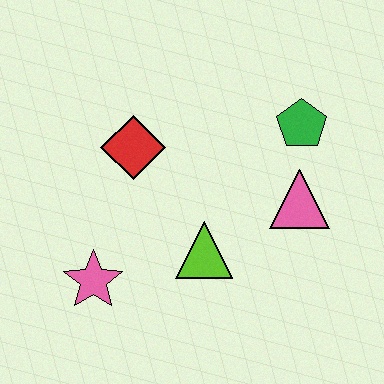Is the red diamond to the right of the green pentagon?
No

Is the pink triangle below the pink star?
No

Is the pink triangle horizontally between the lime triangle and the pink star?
No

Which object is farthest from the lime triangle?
The green pentagon is farthest from the lime triangle.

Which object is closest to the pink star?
The lime triangle is closest to the pink star.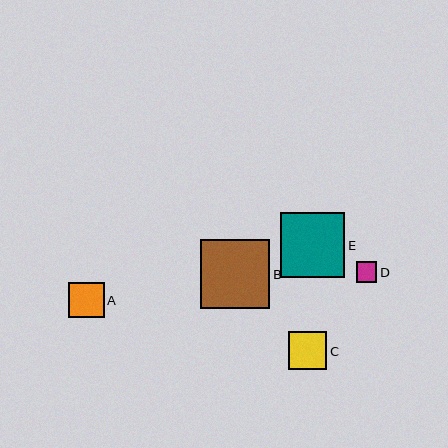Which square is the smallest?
Square D is the smallest with a size of approximately 21 pixels.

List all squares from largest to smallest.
From largest to smallest: B, E, C, A, D.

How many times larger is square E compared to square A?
Square E is approximately 1.8 times the size of square A.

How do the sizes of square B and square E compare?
Square B and square E are approximately the same size.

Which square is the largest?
Square B is the largest with a size of approximately 69 pixels.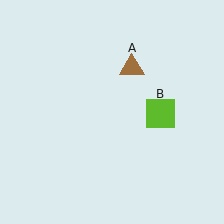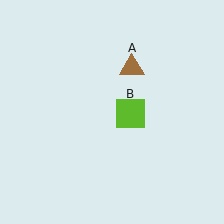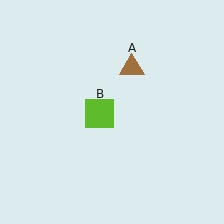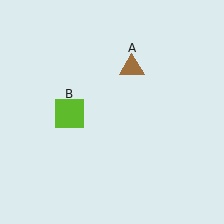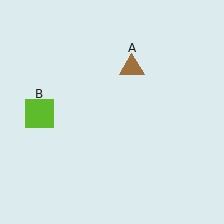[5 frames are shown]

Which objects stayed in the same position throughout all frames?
Brown triangle (object A) remained stationary.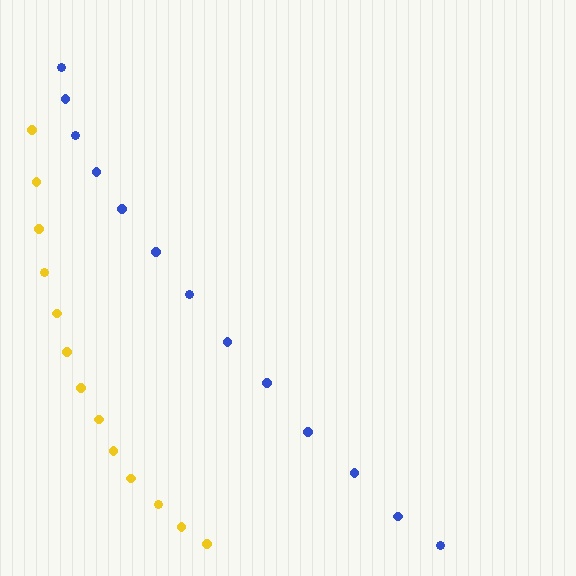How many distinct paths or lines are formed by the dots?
There are 2 distinct paths.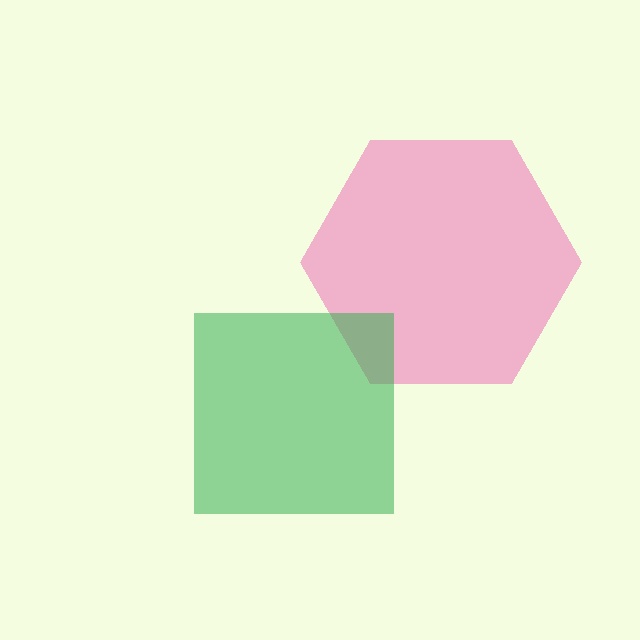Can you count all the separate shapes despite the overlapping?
Yes, there are 2 separate shapes.